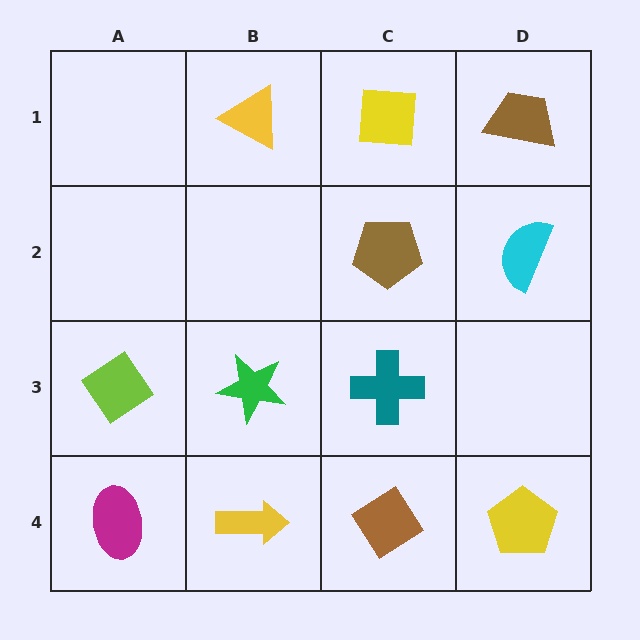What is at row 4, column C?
A brown diamond.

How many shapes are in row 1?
3 shapes.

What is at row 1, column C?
A yellow square.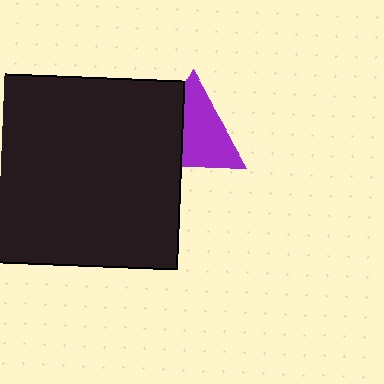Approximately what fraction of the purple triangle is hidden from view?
Roughly 38% of the purple triangle is hidden behind the black square.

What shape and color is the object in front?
The object in front is a black square.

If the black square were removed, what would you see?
You would see the complete purple triangle.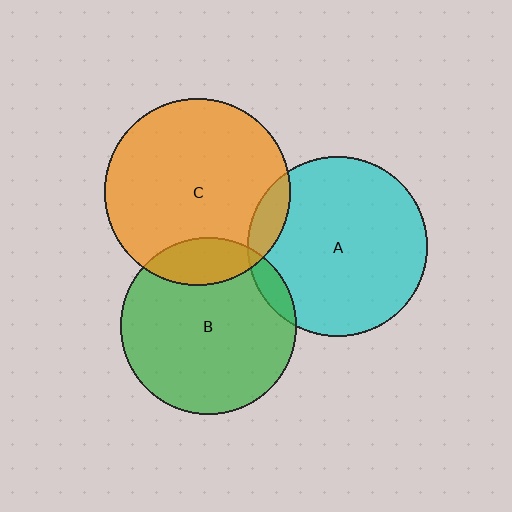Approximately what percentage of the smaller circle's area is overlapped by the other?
Approximately 10%.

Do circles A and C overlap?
Yes.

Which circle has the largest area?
Circle C (orange).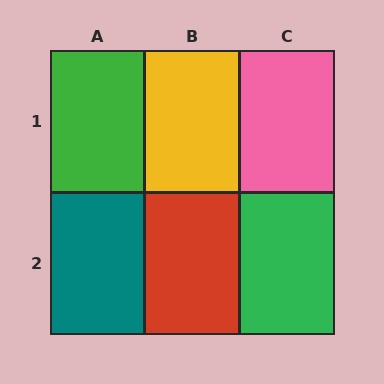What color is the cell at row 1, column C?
Pink.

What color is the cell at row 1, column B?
Yellow.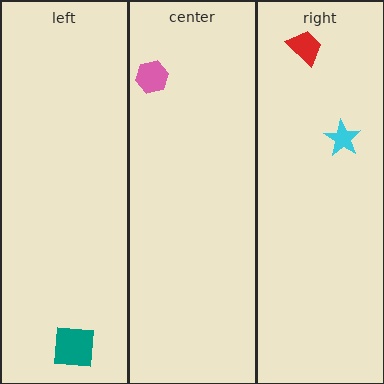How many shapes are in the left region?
1.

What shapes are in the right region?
The cyan star, the red trapezoid.